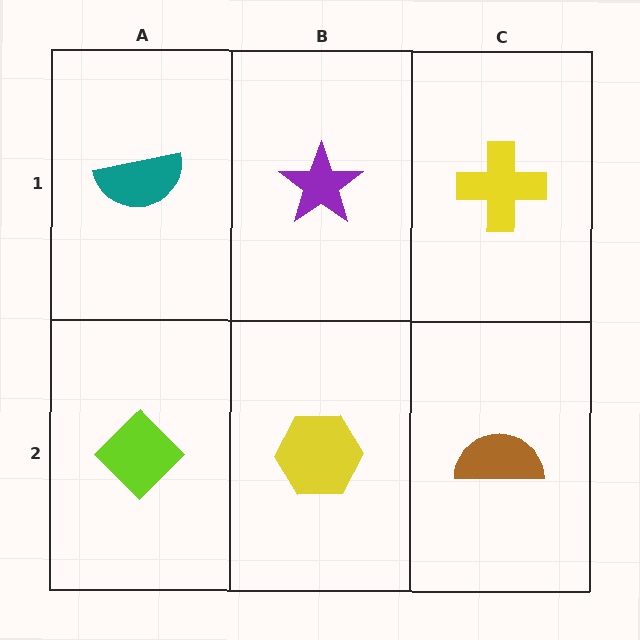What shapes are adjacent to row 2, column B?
A purple star (row 1, column B), a lime diamond (row 2, column A), a brown semicircle (row 2, column C).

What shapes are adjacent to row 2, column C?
A yellow cross (row 1, column C), a yellow hexagon (row 2, column B).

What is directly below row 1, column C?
A brown semicircle.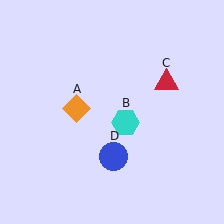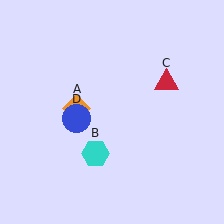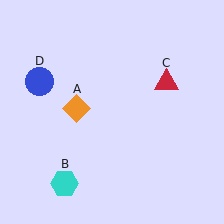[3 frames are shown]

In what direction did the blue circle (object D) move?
The blue circle (object D) moved up and to the left.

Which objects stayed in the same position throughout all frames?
Orange diamond (object A) and red triangle (object C) remained stationary.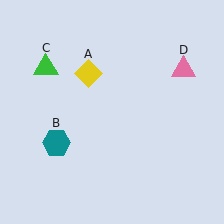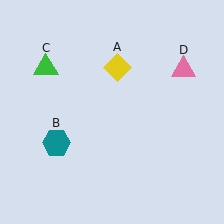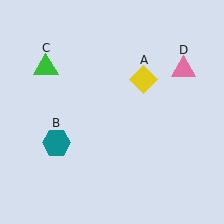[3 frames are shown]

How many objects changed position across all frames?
1 object changed position: yellow diamond (object A).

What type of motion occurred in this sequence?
The yellow diamond (object A) rotated clockwise around the center of the scene.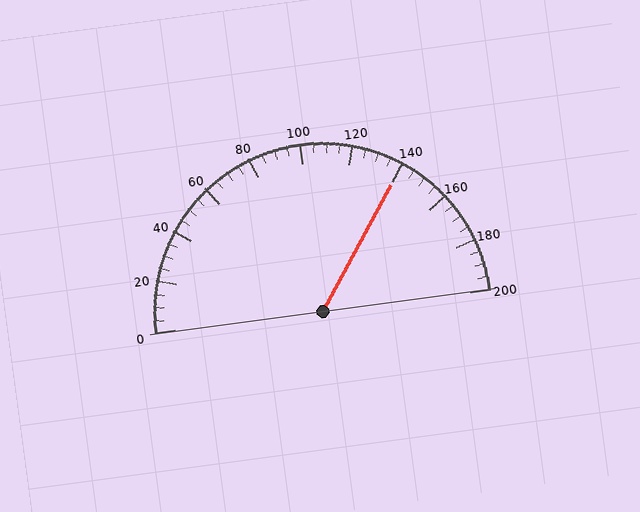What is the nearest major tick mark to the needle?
The nearest major tick mark is 140.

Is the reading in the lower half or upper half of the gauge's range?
The reading is in the upper half of the range (0 to 200).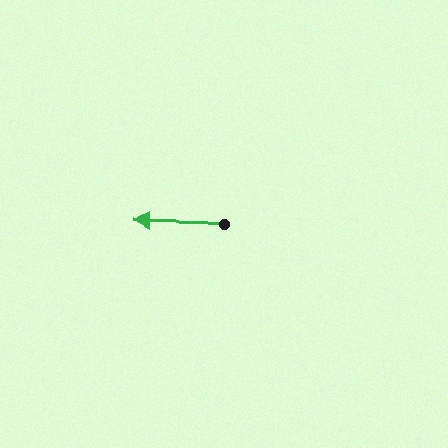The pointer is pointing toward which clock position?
Roughly 9 o'clock.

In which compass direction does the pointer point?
West.